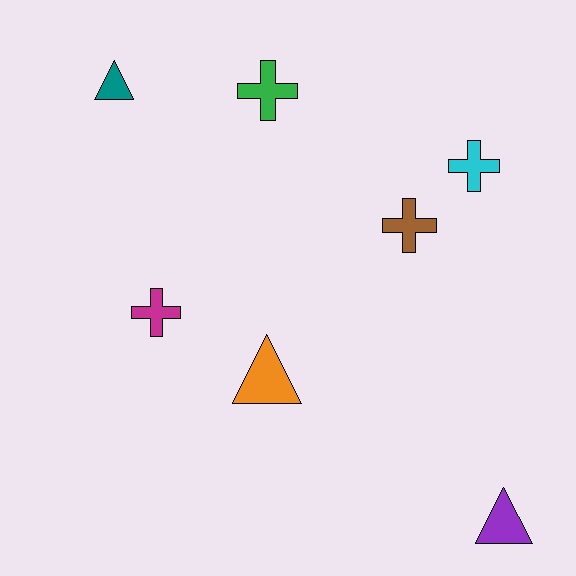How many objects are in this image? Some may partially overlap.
There are 7 objects.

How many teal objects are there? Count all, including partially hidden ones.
There is 1 teal object.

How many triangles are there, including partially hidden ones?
There are 3 triangles.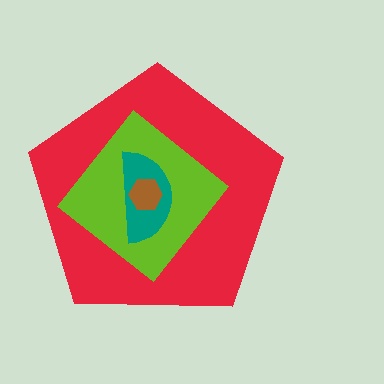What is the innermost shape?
The brown hexagon.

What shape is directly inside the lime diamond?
The teal semicircle.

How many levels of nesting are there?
4.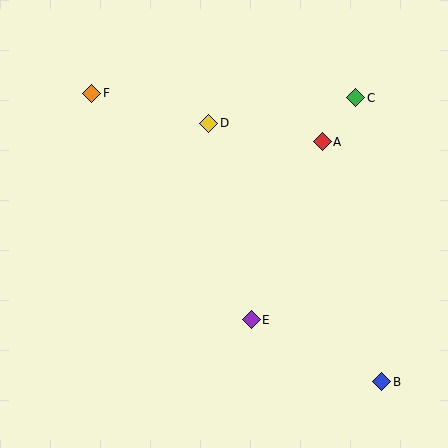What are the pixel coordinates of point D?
Point D is at (209, 123).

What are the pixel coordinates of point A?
Point A is at (322, 142).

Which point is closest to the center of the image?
Point E at (251, 320) is closest to the center.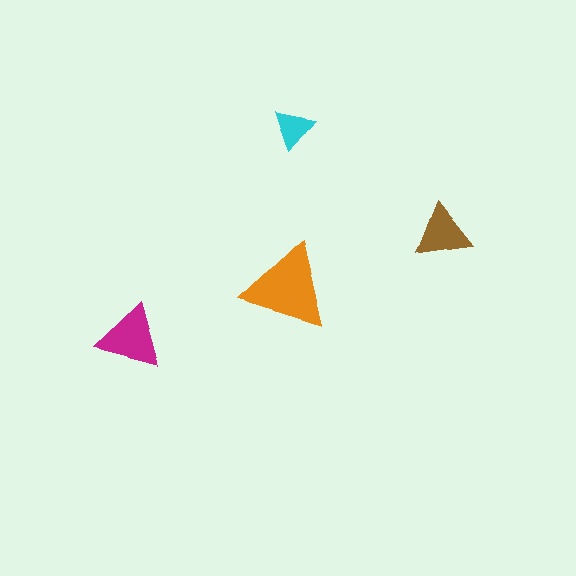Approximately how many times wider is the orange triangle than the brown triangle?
About 1.5 times wider.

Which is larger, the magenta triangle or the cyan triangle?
The magenta one.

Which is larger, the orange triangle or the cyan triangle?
The orange one.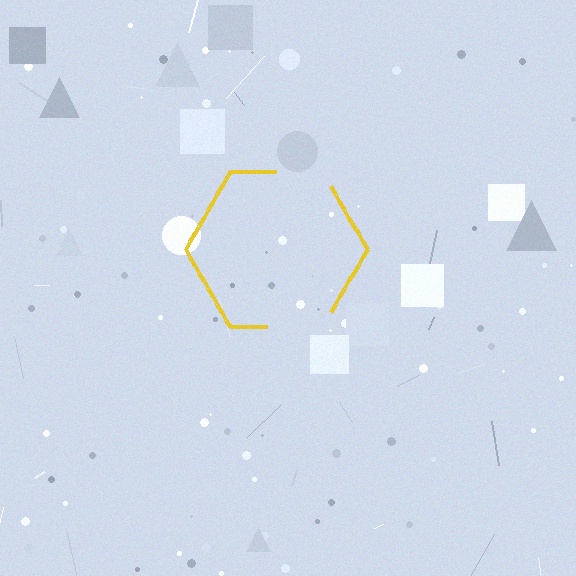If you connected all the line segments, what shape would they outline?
They would outline a hexagon.